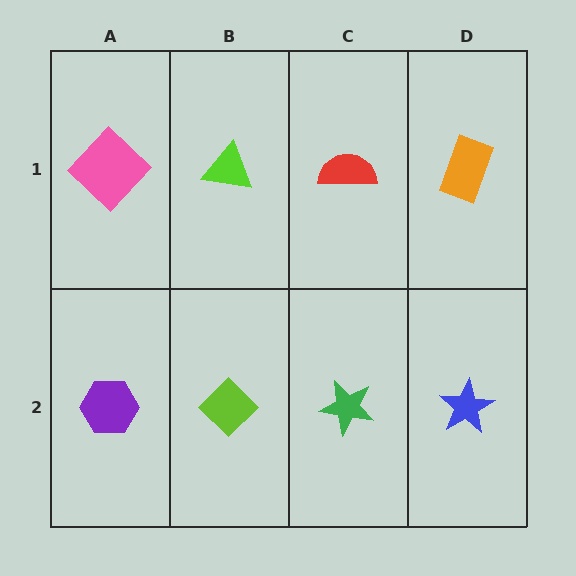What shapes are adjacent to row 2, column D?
An orange rectangle (row 1, column D), a green star (row 2, column C).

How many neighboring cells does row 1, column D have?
2.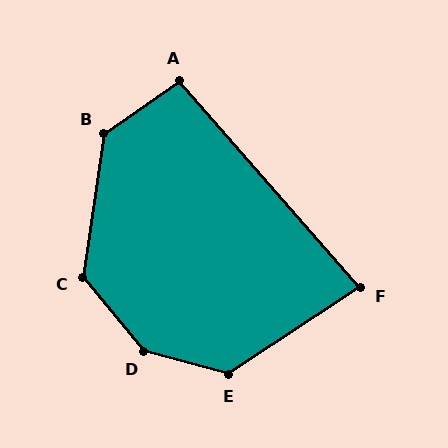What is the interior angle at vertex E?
Approximately 131 degrees (obtuse).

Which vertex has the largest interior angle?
D, at approximately 145 degrees.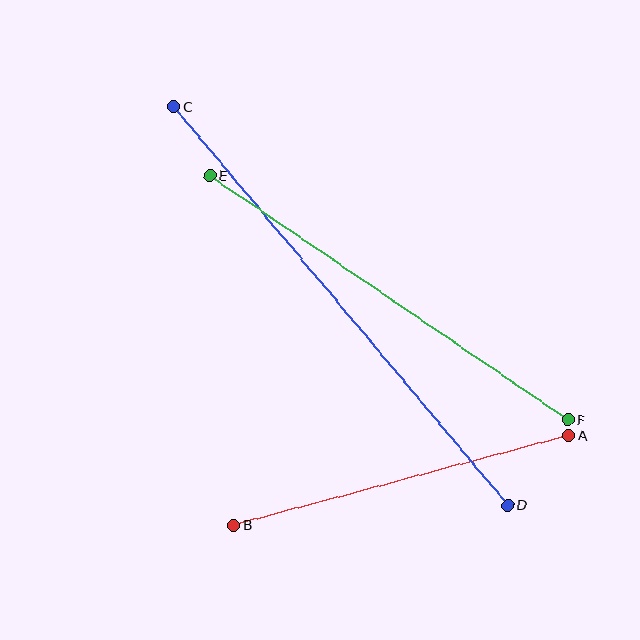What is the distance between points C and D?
The distance is approximately 520 pixels.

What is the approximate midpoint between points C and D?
The midpoint is at approximately (341, 306) pixels.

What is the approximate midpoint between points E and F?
The midpoint is at approximately (389, 298) pixels.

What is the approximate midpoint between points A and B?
The midpoint is at approximately (401, 480) pixels.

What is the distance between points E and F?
The distance is approximately 434 pixels.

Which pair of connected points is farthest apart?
Points C and D are farthest apart.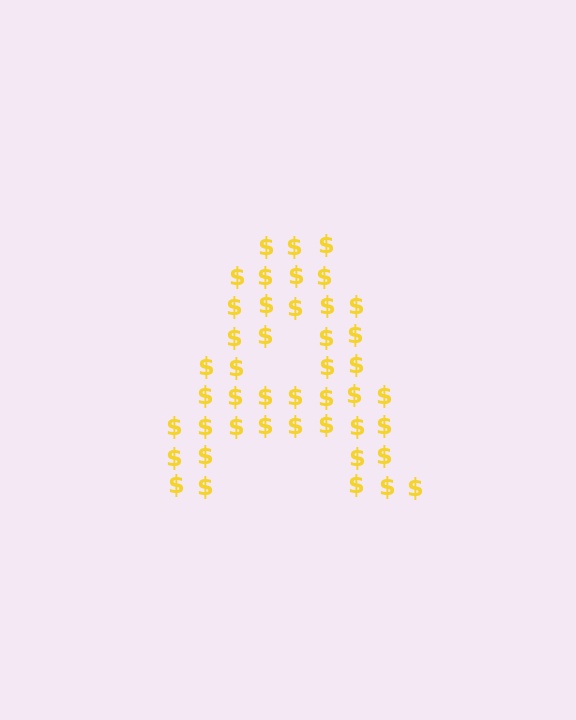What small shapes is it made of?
It is made of small dollar signs.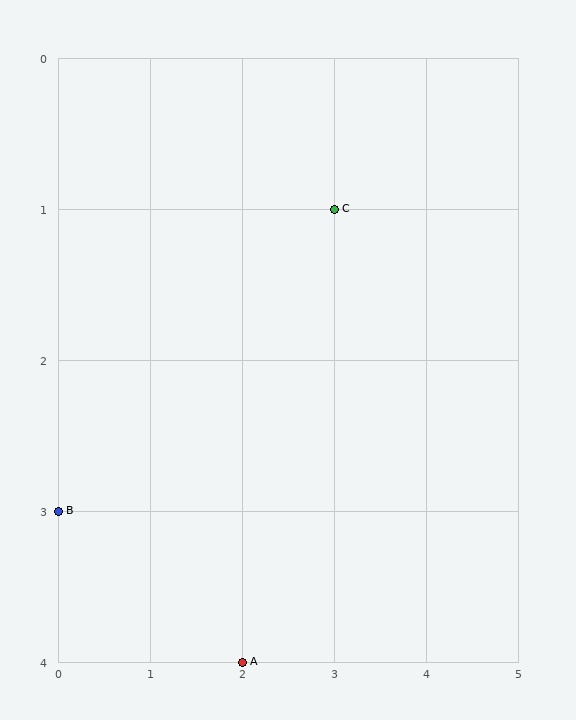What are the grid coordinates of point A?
Point A is at grid coordinates (2, 4).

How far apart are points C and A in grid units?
Points C and A are 1 column and 3 rows apart (about 3.2 grid units diagonally).